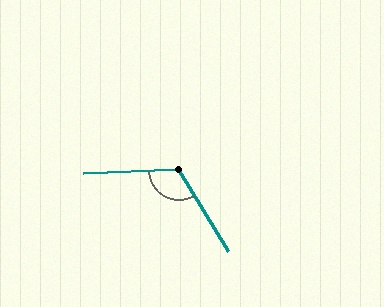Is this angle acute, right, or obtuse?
It is obtuse.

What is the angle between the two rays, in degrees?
Approximately 119 degrees.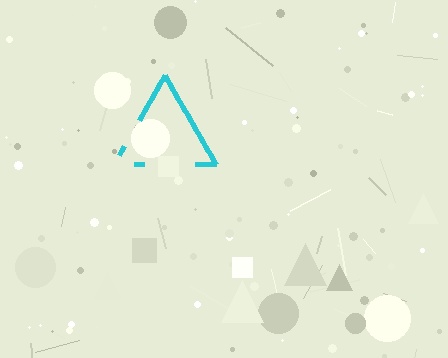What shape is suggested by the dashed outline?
The dashed outline suggests a triangle.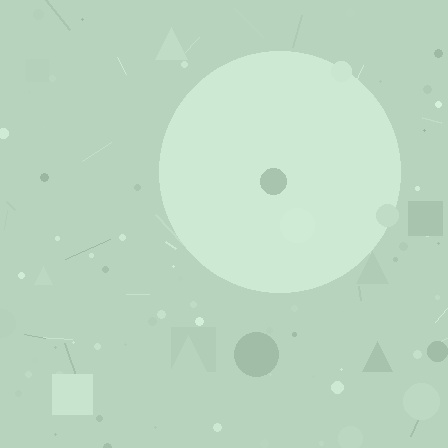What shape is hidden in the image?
A circle is hidden in the image.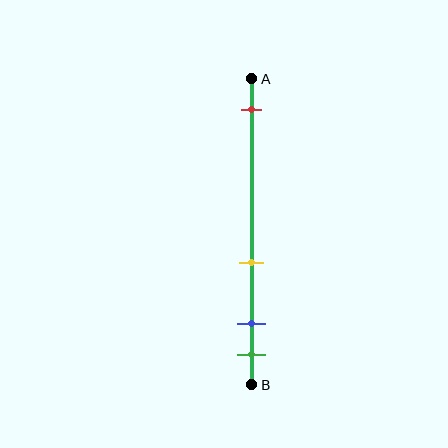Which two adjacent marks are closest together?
The blue and green marks are the closest adjacent pair.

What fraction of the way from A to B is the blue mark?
The blue mark is approximately 80% (0.8) of the way from A to B.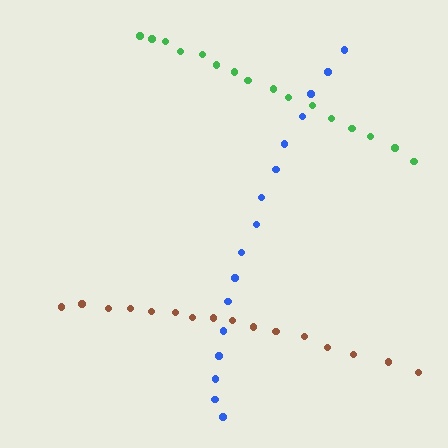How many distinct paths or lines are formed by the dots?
There are 3 distinct paths.